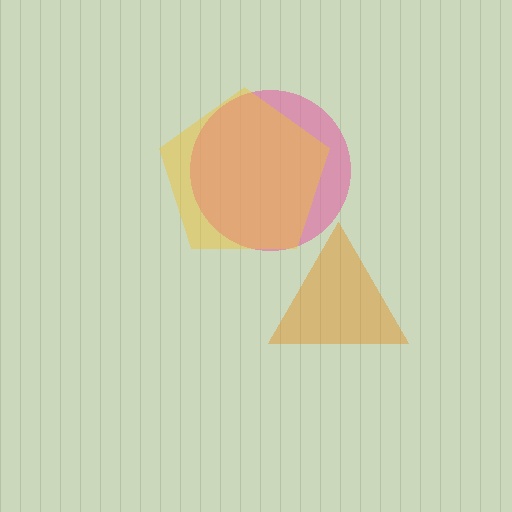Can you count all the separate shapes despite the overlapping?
Yes, there are 3 separate shapes.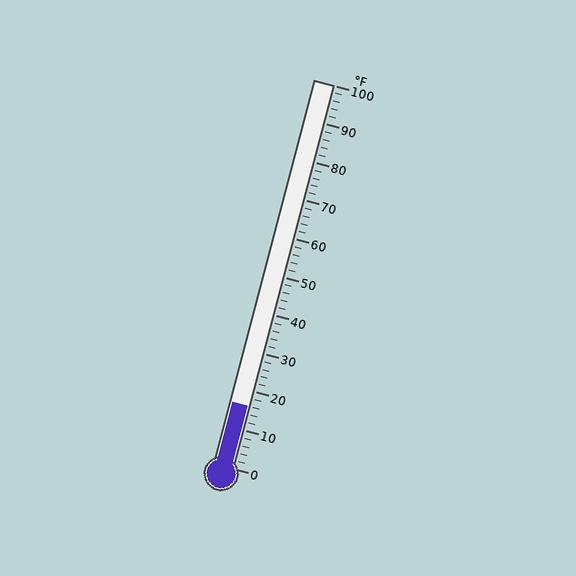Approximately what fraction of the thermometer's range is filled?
The thermometer is filled to approximately 15% of its range.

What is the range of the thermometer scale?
The thermometer scale ranges from 0°F to 100°F.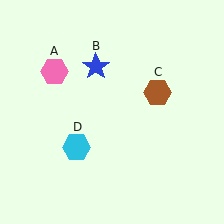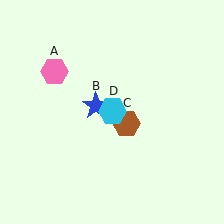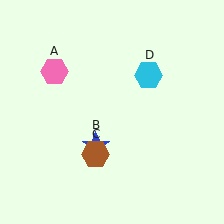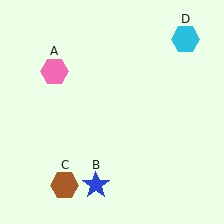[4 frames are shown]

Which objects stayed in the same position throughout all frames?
Pink hexagon (object A) remained stationary.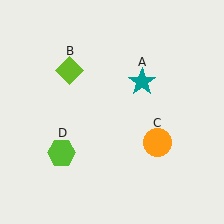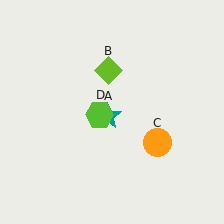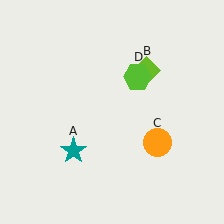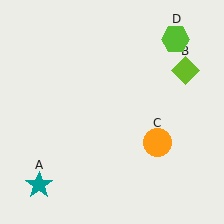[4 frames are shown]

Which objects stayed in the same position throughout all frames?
Orange circle (object C) remained stationary.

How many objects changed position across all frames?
3 objects changed position: teal star (object A), lime diamond (object B), lime hexagon (object D).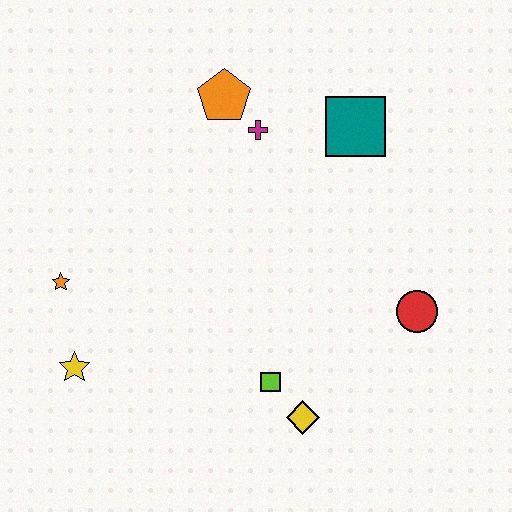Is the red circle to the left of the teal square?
No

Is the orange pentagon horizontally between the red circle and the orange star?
Yes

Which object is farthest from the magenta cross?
The yellow star is farthest from the magenta cross.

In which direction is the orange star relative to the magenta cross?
The orange star is to the left of the magenta cross.